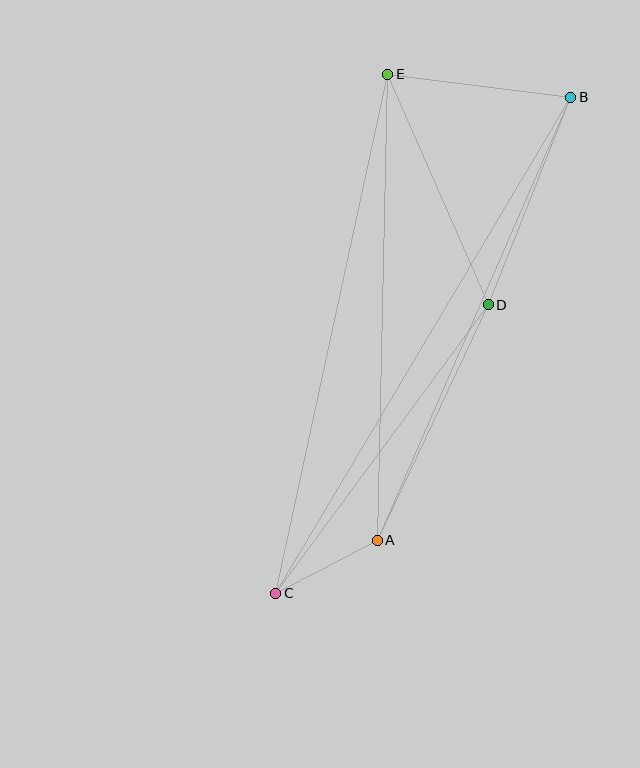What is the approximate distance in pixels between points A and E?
The distance between A and E is approximately 466 pixels.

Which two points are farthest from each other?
Points B and C are farthest from each other.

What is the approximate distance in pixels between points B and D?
The distance between B and D is approximately 223 pixels.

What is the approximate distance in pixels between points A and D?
The distance between A and D is approximately 260 pixels.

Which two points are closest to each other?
Points A and C are closest to each other.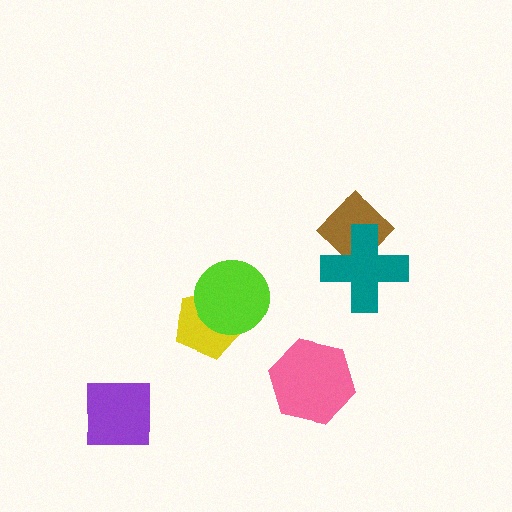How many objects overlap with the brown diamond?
1 object overlaps with the brown diamond.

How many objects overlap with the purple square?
0 objects overlap with the purple square.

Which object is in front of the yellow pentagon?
The lime circle is in front of the yellow pentagon.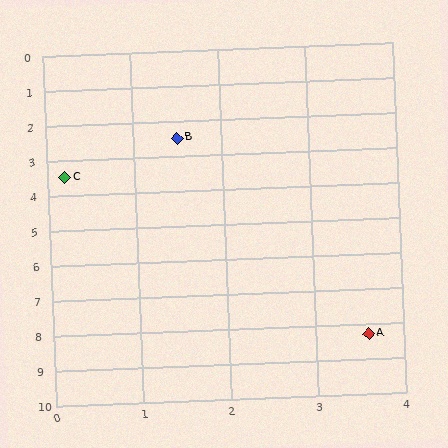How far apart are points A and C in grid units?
Points A and C are about 5.9 grid units apart.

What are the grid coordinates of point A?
Point A is at approximately (3.6, 8.3).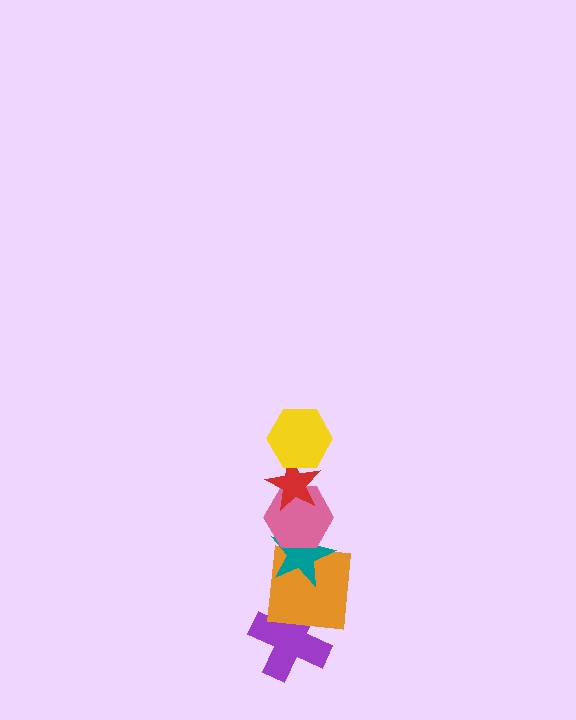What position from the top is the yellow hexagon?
The yellow hexagon is 1st from the top.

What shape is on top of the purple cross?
The orange square is on top of the purple cross.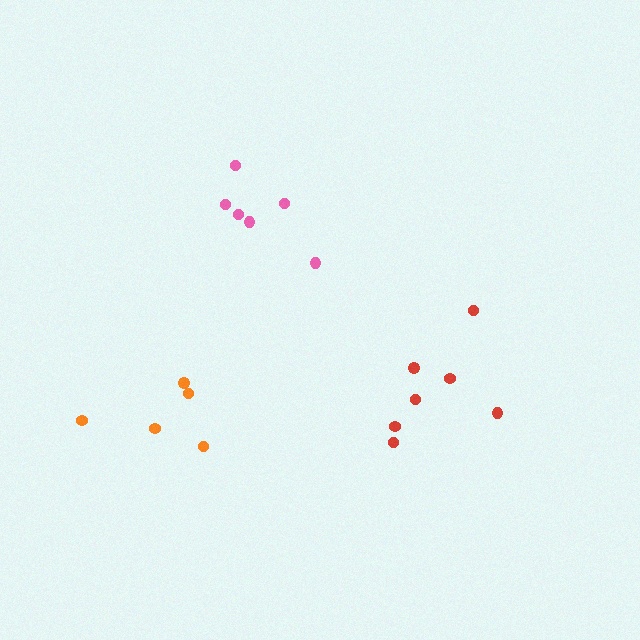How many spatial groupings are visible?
There are 3 spatial groupings.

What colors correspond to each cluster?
The clusters are colored: pink, orange, red.